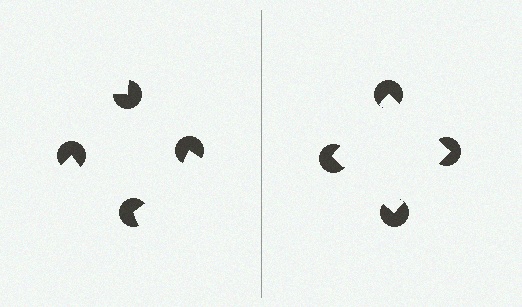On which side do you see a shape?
An illusory square appears on the right side. On the left side the wedge cuts are rotated, so no coherent shape forms.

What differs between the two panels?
The pac-man discs are positioned identically on both sides; only the wedge orientations differ. On the right they align to a square; on the left they are misaligned.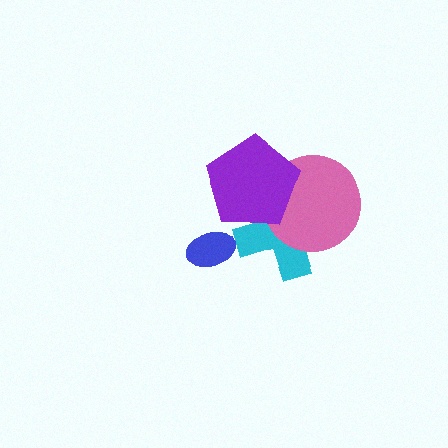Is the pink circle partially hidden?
Yes, it is partially covered by another shape.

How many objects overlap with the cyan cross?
2 objects overlap with the cyan cross.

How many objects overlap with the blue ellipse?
0 objects overlap with the blue ellipse.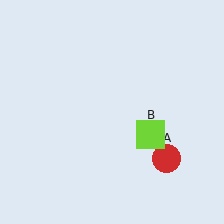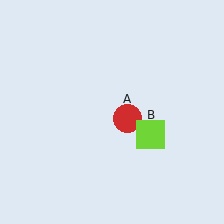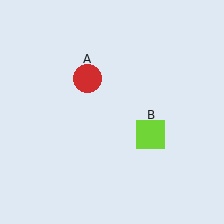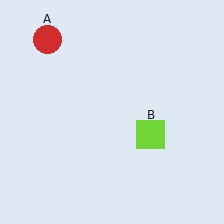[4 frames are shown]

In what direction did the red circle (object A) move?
The red circle (object A) moved up and to the left.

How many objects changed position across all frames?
1 object changed position: red circle (object A).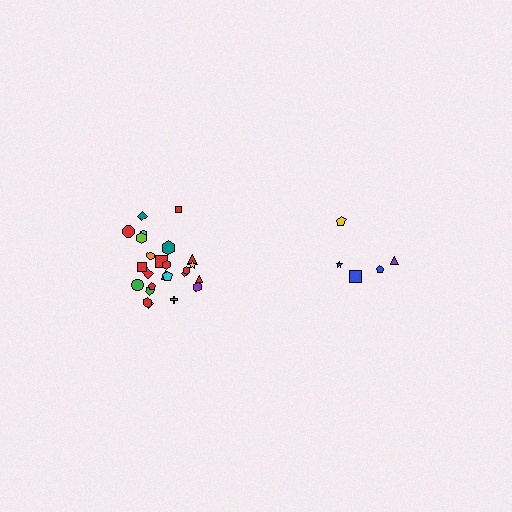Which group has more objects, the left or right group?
The left group.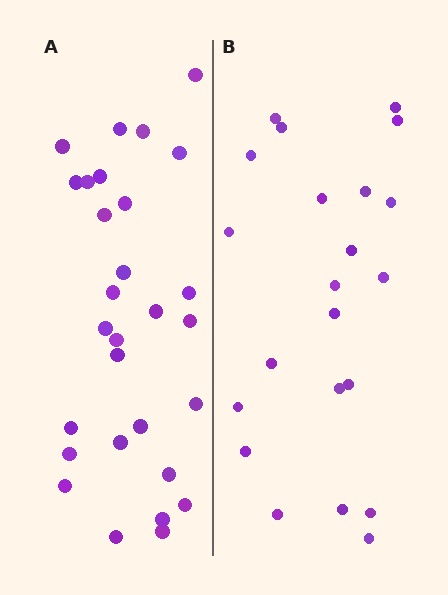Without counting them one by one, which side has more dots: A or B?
Region A (the left region) has more dots.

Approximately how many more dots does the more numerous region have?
Region A has roughly 8 or so more dots than region B.